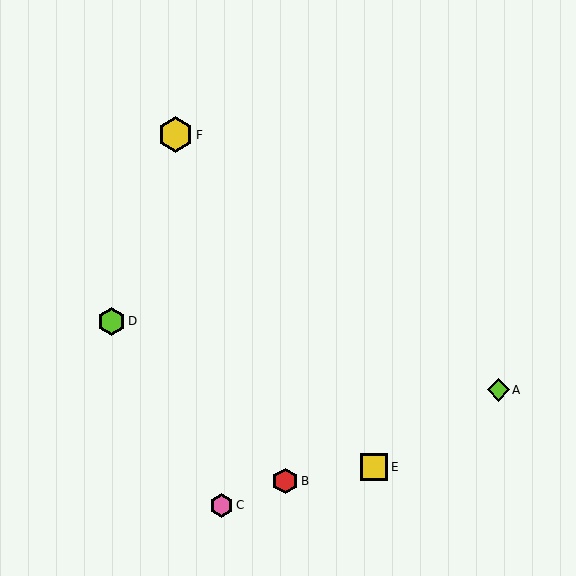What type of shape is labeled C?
Shape C is a pink hexagon.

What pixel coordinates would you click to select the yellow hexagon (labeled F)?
Click at (175, 135) to select the yellow hexagon F.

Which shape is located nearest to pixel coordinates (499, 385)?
The lime diamond (labeled A) at (498, 390) is nearest to that location.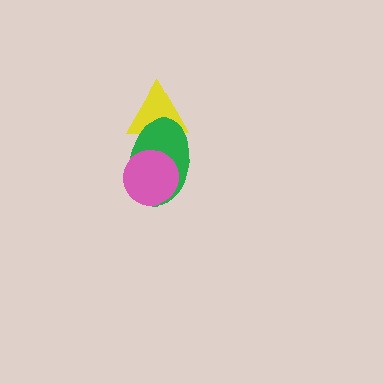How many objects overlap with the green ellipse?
2 objects overlap with the green ellipse.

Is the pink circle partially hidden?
No, no other shape covers it.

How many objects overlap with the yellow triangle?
1 object overlaps with the yellow triangle.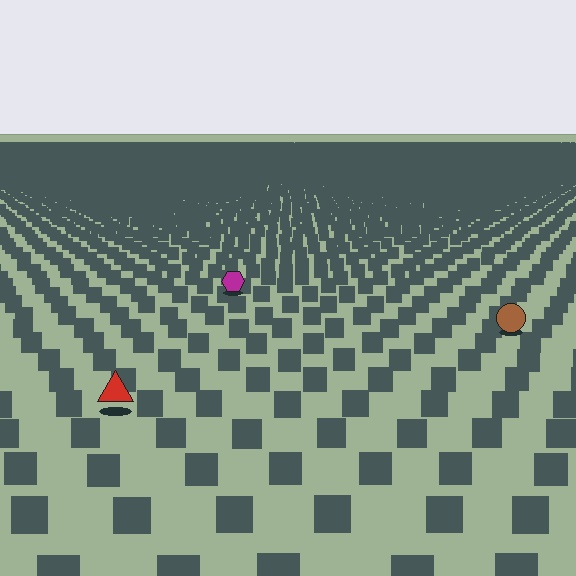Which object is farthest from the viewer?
The magenta hexagon is farthest from the viewer. It appears smaller and the ground texture around it is denser.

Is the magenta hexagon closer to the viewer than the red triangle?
No. The red triangle is closer — you can tell from the texture gradient: the ground texture is coarser near it.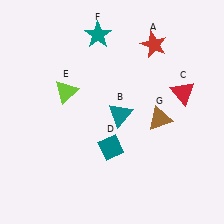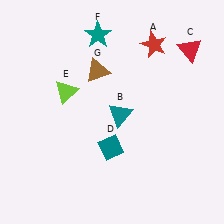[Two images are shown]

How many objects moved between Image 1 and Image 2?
2 objects moved between the two images.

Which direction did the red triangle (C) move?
The red triangle (C) moved up.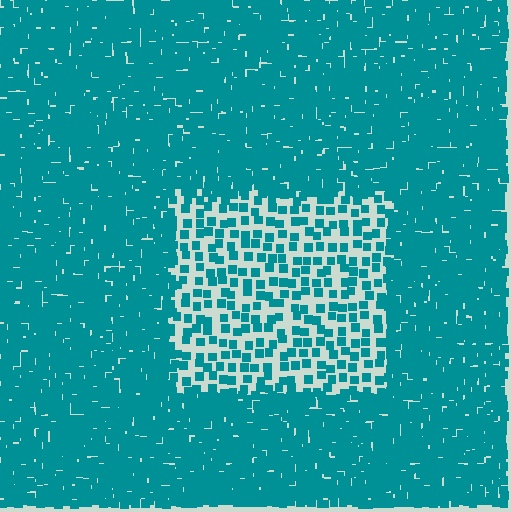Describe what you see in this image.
The image contains small teal elements arranged at two different densities. A rectangle-shaped region is visible where the elements are less densely packed than the surrounding area.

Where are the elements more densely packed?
The elements are more densely packed outside the rectangle boundary.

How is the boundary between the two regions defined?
The boundary is defined by a change in element density (approximately 2.9x ratio). All elements are the same color, size, and shape.